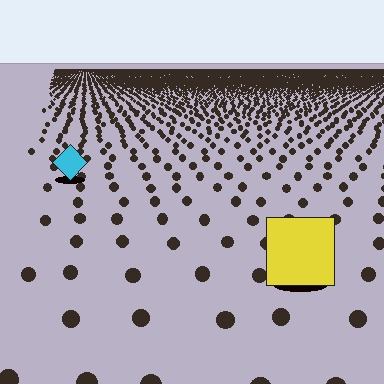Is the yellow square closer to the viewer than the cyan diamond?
Yes. The yellow square is closer — you can tell from the texture gradient: the ground texture is coarser near it.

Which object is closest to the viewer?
The yellow square is closest. The texture marks near it are larger and more spread out.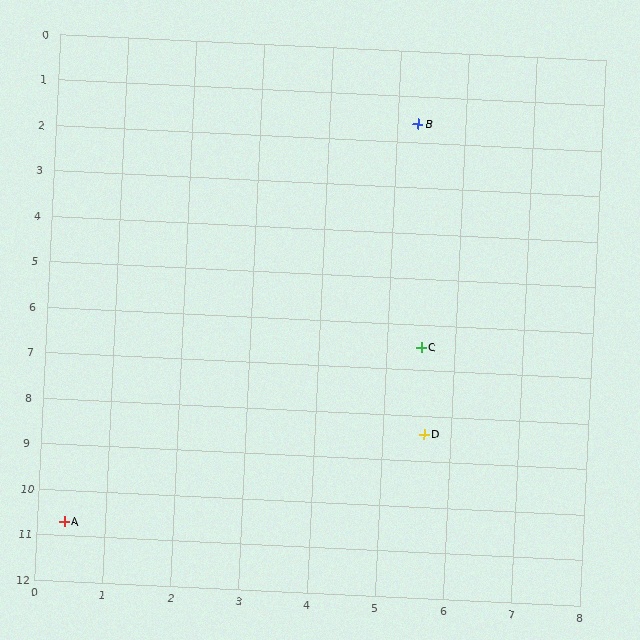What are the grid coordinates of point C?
Point C is at approximately (5.5, 6.5).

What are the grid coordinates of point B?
Point B is at approximately (5.3, 1.6).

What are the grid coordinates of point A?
Point A is at approximately (0.4, 10.7).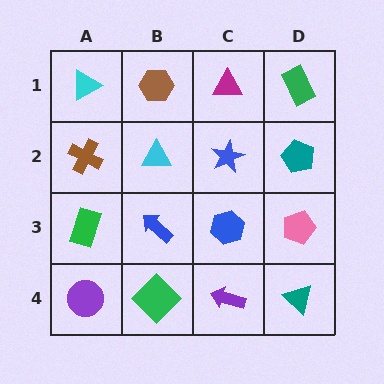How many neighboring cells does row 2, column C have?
4.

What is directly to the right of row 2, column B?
A blue star.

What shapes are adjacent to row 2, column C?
A magenta triangle (row 1, column C), a blue hexagon (row 3, column C), a cyan triangle (row 2, column B), a teal pentagon (row 2, column D).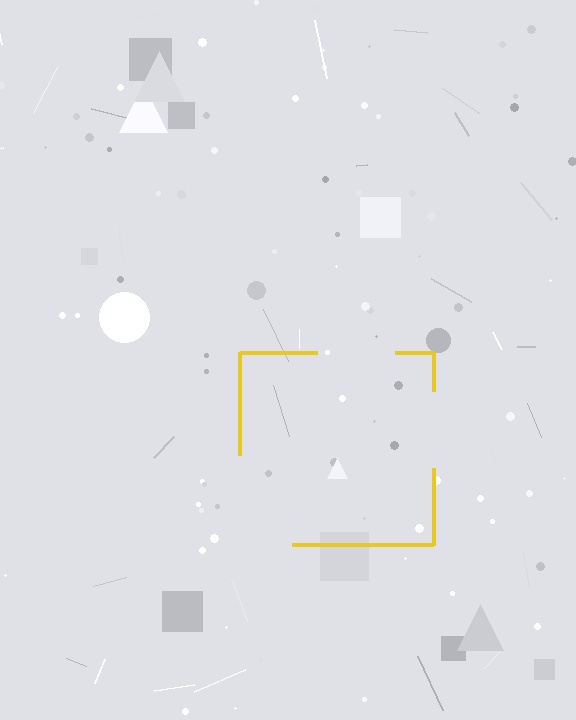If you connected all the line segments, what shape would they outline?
They would outline a square.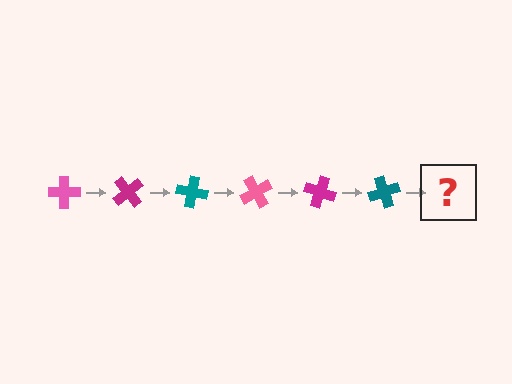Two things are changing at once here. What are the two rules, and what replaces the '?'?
The two rules are that it rotates 50 degrees each step and the color cycles through pink, magenta, and teal. The '?' should be a pink cross, rotated 300 degrees from the start.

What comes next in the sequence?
The next element should be a pink cross, rotated 300 degrees from the start.